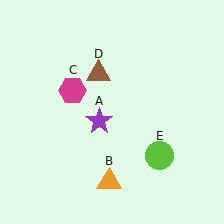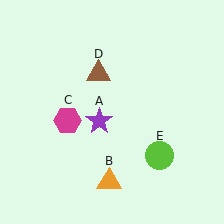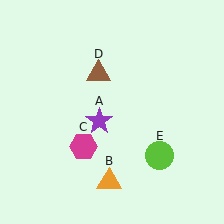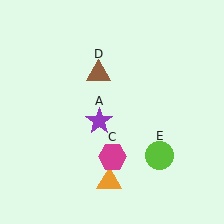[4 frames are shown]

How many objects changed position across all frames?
1 object changed position: magenta hexagon (object C).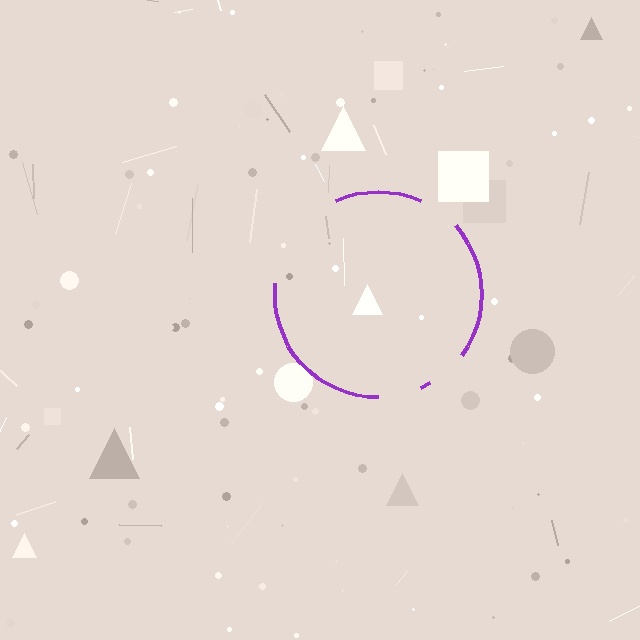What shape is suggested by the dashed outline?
The dashed outline suggests a circle.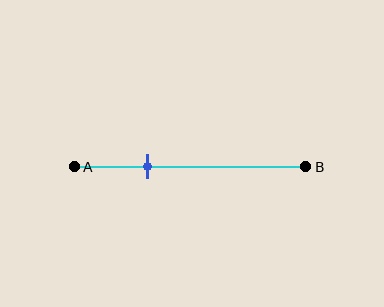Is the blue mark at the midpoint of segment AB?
No, the mark is at about 30% from A, not at the 50% midpoint.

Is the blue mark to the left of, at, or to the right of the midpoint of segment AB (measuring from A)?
The blue mark is to the left of the midpoint of segment AB.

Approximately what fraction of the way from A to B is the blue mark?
The blue mark is approximately 30% of the way from A to B.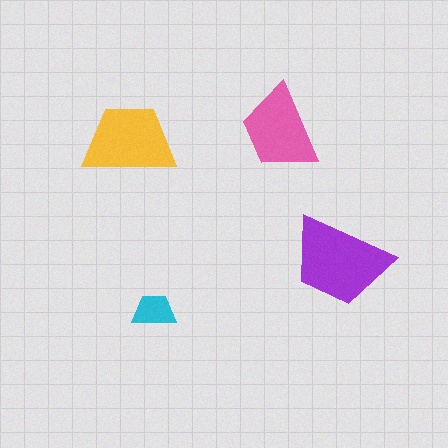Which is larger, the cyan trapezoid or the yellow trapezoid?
The yellow one.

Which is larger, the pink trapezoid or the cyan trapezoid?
The pink one.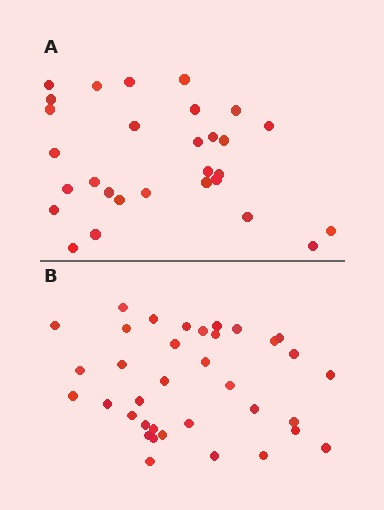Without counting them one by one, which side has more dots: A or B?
Region B (the bottom region) has more dots.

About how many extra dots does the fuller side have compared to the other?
Region B has roughly 8 or so more dots than region A.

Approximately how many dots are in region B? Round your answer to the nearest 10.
About 40 dots. (The exact count is 36, which rounds to 40.)